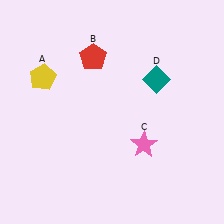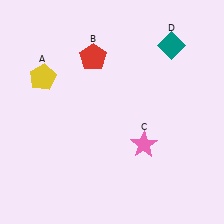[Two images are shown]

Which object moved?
The teal diamond (D) moved up.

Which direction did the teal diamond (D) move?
The teal diamond (D) moved up.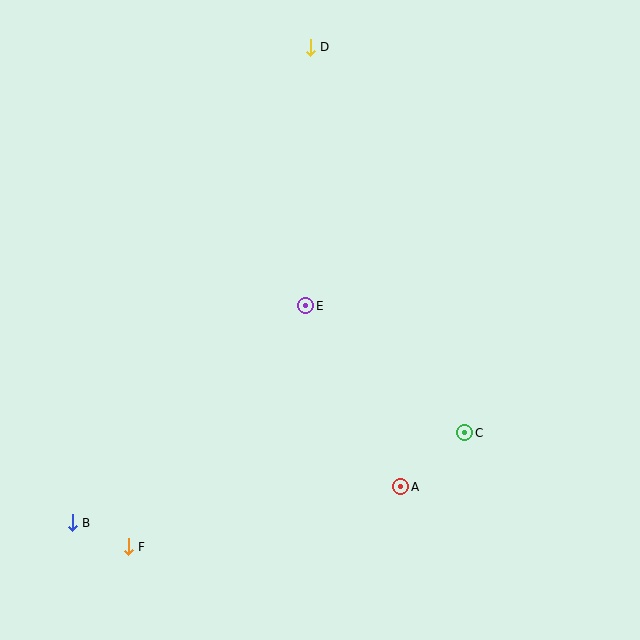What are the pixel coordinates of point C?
Point C is at (465, 433).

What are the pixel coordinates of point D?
Point D is at (310, 47).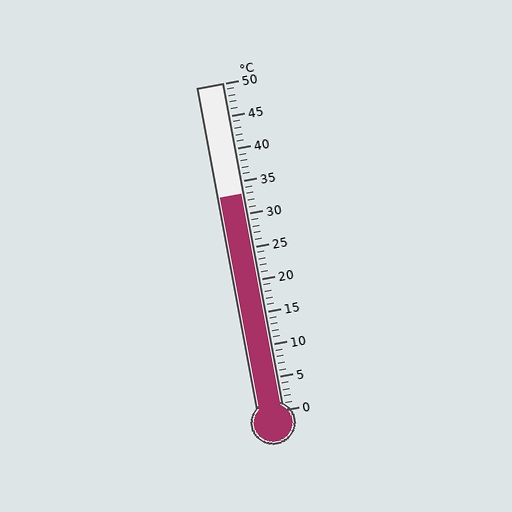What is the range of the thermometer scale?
The thermometer scale ranges from 0°C to 50°C.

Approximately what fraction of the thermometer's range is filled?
The thermometer is filled to approximately 65% of its range.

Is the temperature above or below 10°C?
The temperature is above 10°C.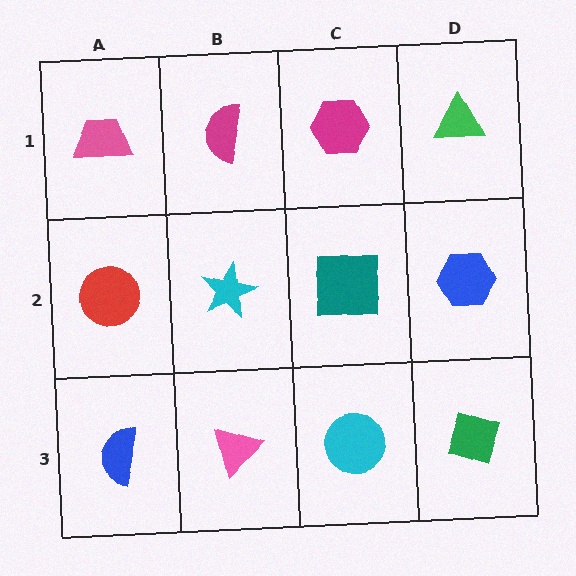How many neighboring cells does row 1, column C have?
3.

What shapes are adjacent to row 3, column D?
A blue hexagon (row 2, column D), a cyan circle (row 3, column C).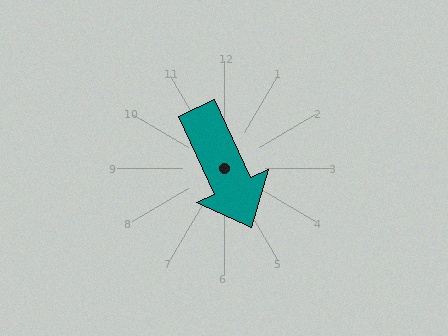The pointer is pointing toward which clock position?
Roughly 5 o'clock.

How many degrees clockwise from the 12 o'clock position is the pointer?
Approximately 155 degrees.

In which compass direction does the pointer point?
Southeast.